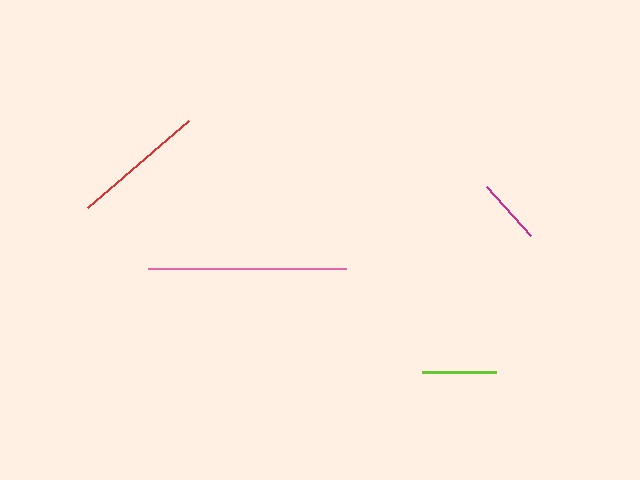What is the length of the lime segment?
The lime segment is approximately 74 pixels long.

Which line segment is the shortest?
The magenta line is the shortest at approximately 66 pixels.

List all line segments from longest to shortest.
From longest to shortest: pink, red, lime, magenta.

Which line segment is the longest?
The pink line is the longest at approximately 198 pixels.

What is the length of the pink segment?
The pink segment is approximately 198 pixels long.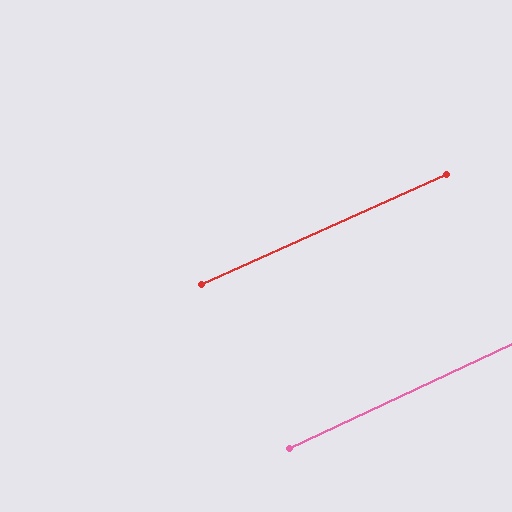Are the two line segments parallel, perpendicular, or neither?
Parallel — their directions differ by only 0.8°.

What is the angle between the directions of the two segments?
Approximately 1 degree.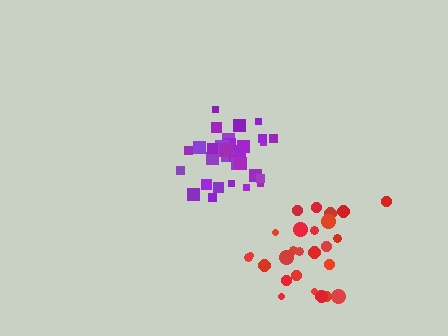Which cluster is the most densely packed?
Purple.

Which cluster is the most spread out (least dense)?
Red.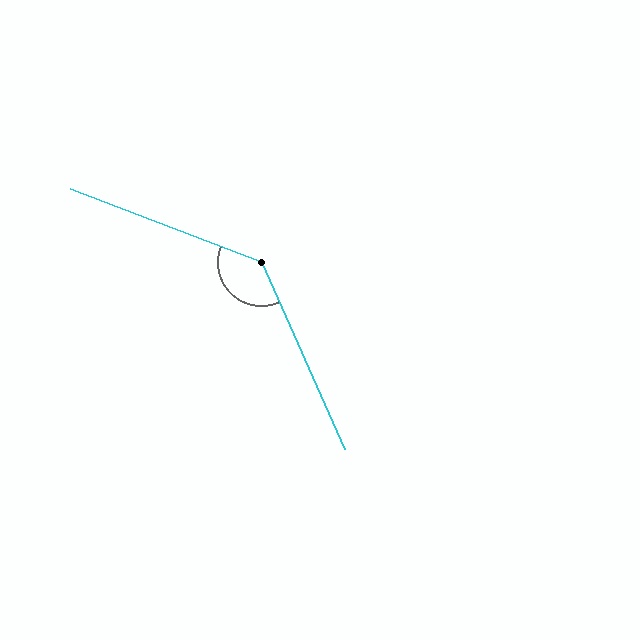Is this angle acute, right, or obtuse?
It is obtuse.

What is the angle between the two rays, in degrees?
Approximately 135 degrees.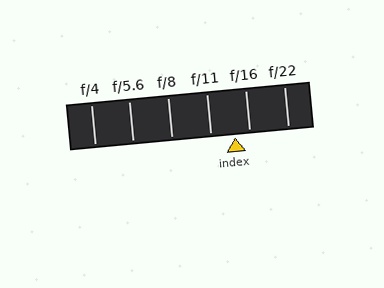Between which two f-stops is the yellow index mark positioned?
The index mark is between f/11 and f/16.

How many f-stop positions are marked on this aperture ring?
There are 6 f-stop positions marked.